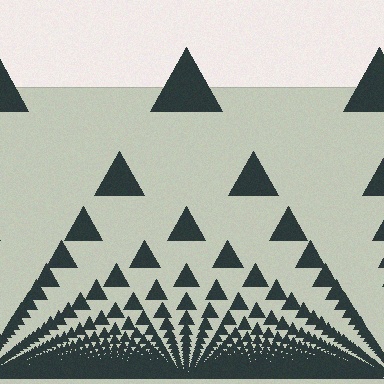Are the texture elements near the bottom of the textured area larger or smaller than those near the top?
Smaller. The gradient is inverted — elements near the bottom are smaller and denser.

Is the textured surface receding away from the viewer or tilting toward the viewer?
The surface appears to tilt toward the viewer. Texture elements get larger and sparser toward the top.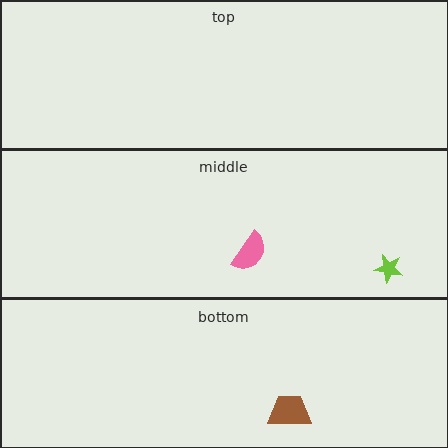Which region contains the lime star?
The middle region.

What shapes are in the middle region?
The lime star, the pink semicircle.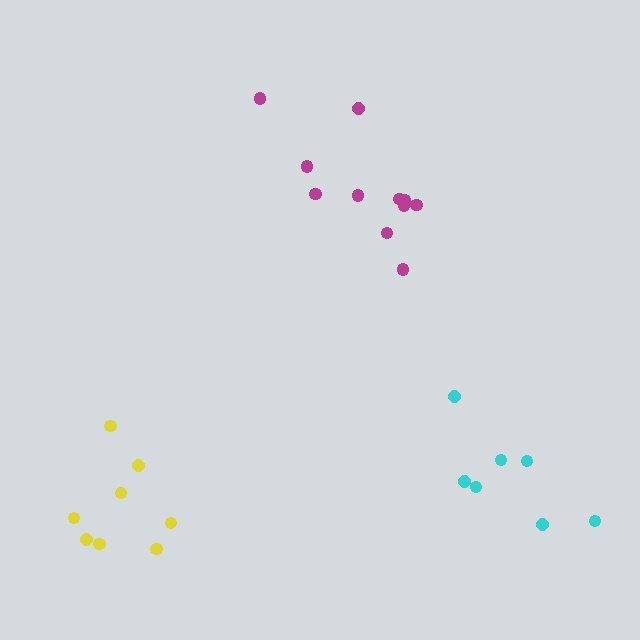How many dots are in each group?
Group 1: 11 dots, Group 2: 8 dots, Group 3: 7 dots (26 total).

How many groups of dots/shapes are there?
There are 3 groups.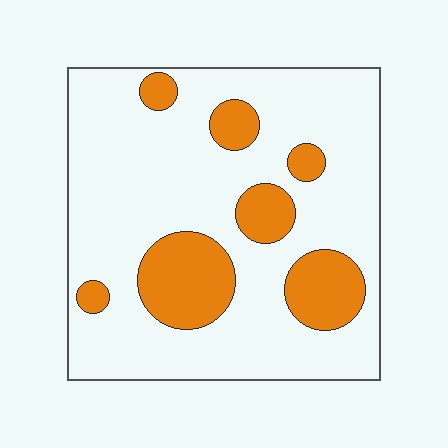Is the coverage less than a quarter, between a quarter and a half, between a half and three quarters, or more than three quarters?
Less than a quarter.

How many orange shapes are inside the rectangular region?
7.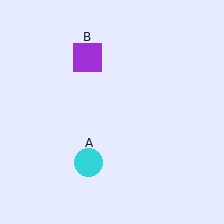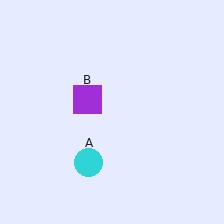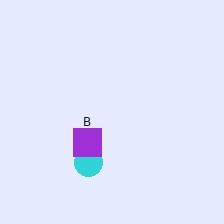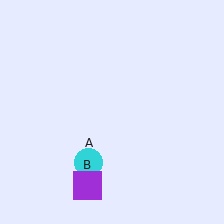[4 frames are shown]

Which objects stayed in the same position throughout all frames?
Cyan circle (object A) remained stationary.